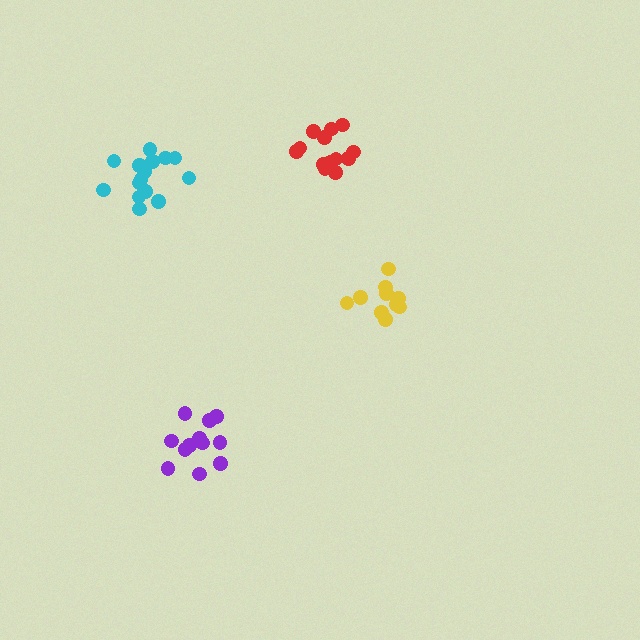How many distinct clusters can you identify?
There are 4 distinct clusters.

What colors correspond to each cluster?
The clusters are colored: cyan, yellow, red, purple.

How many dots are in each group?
Group 1: 15 dots, Group 2: 11 dots, Group 3: 13 dots, Group 4: 12 dots (51 total).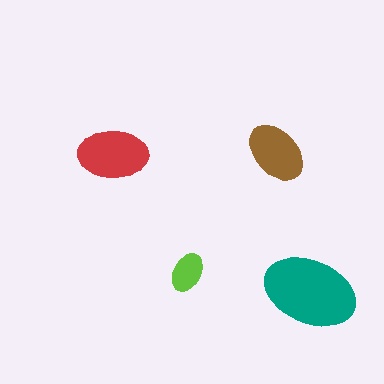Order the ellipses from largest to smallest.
the teal one, the red one, the brown one, the lime one.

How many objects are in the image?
There are 4 objects in the image.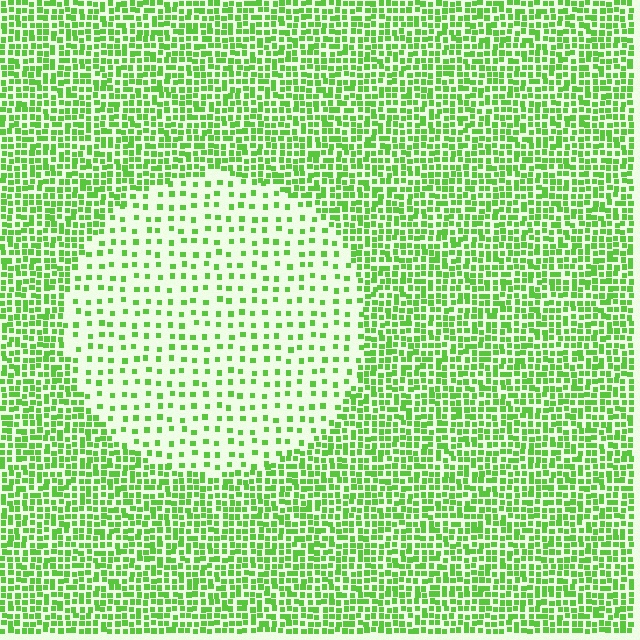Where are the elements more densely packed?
The elements are more densely packed outside the circle boundary.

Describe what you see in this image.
The image contains small lime elements arranged at two different densities. A circle-shaped region is visible where the elements are less densely packed than the surrounding area.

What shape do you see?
I see a circle.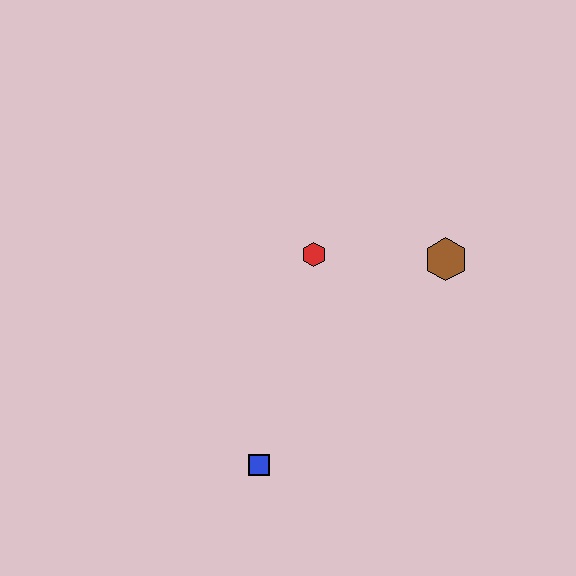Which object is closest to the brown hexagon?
The red hexagon is closest to the brown hexagon.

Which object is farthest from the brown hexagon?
The blue square is farthest from the brown hexagon.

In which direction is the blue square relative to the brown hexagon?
The blue square is below the brown hexagon.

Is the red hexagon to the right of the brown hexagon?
No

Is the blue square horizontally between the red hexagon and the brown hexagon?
No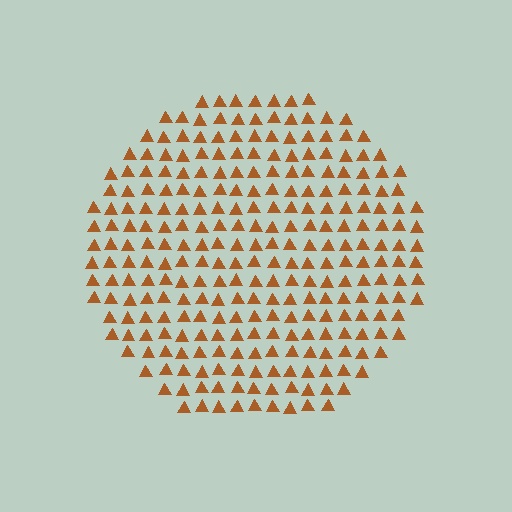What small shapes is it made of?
It is made of small triangles.